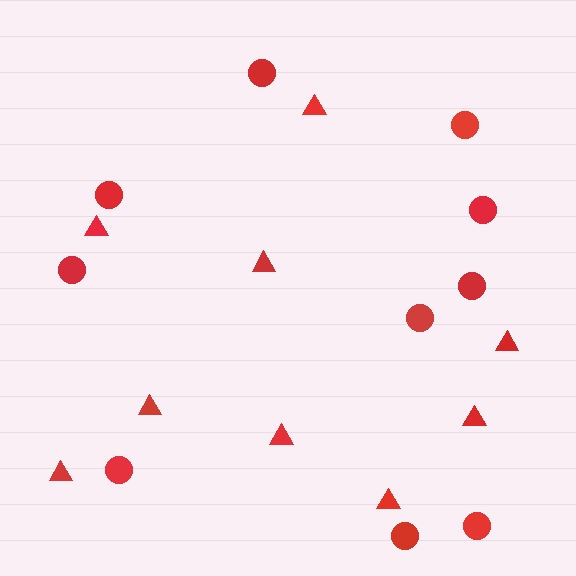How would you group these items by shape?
There are 2 groups: one group of triangles (9) and one group of circles (10).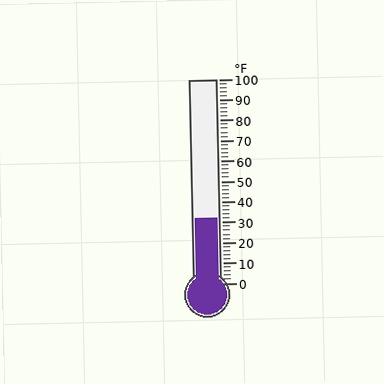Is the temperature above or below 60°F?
The temperature is below 60°F.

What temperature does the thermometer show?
The thermometer shows approximately 32°F.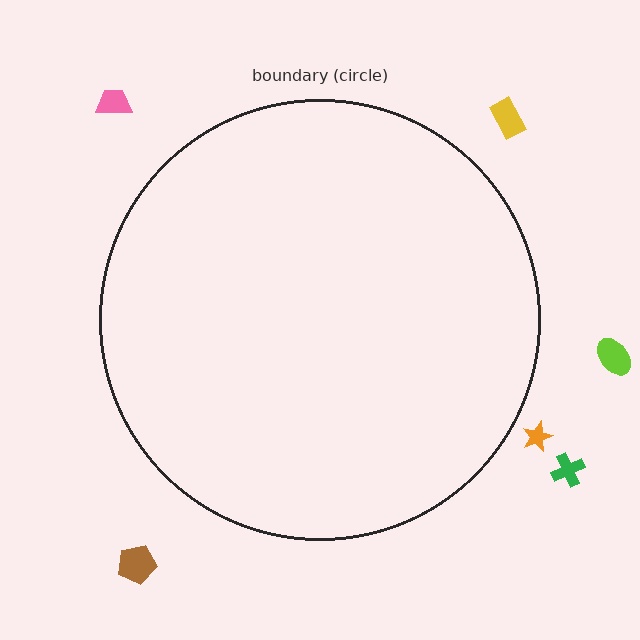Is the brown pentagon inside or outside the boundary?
Outside.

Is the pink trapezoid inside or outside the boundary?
Outside.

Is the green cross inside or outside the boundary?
Outside.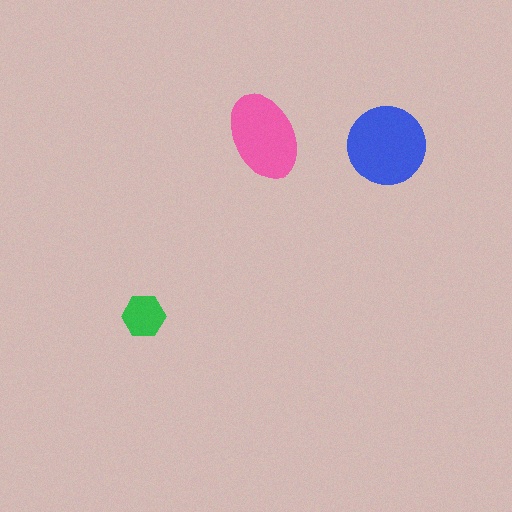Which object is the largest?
The blue circle.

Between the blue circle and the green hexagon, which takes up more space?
The blue circle.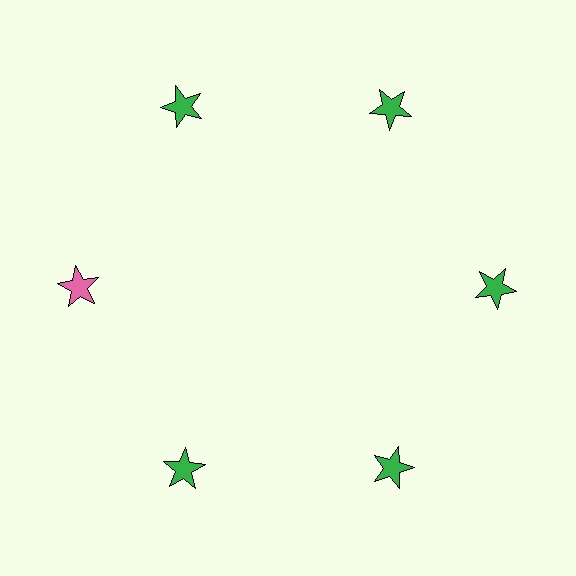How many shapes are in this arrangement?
There are 6 shapes arranged in a ring pattern.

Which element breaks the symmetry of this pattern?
The pink star at roughly the 9 o'clock position breaks the symmetry. All other shapes are green stars.